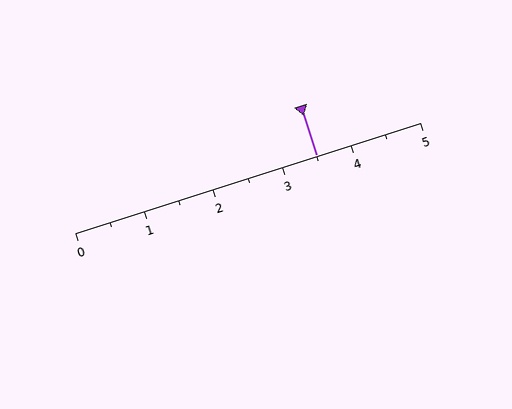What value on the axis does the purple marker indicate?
The marker indicates approximately 3.5.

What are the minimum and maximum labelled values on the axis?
The axis runs from 0 to 5.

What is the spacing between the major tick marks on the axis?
The major ticks are spaced 1 apart.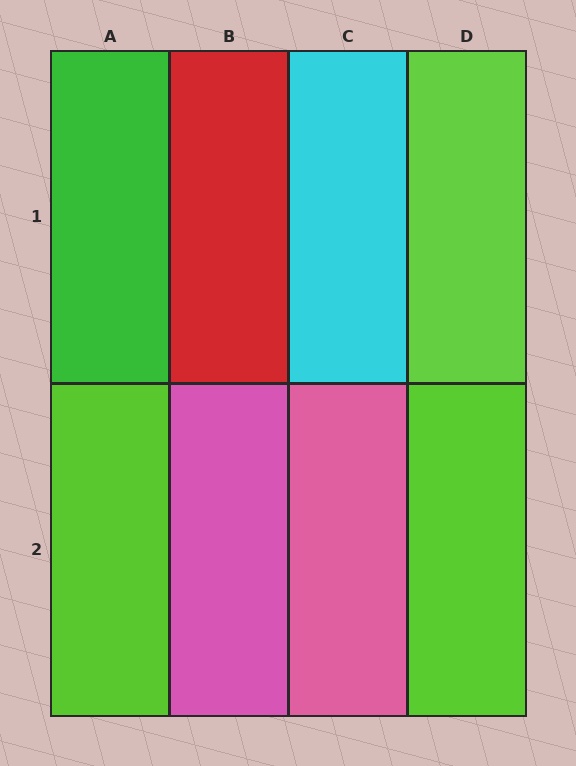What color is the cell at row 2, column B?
Pink.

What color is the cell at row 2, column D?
Lime.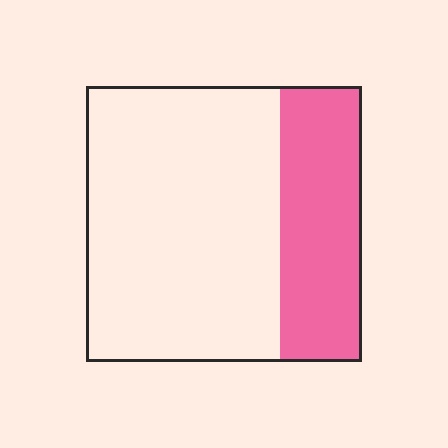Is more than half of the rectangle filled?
No.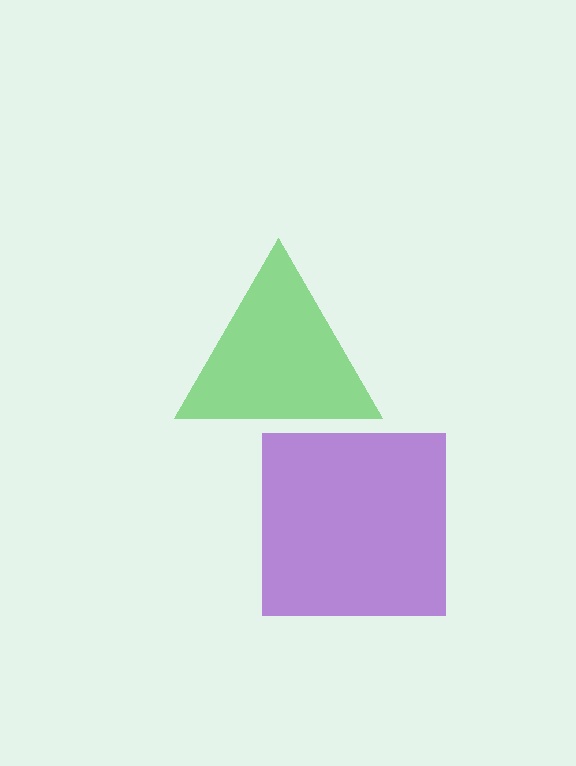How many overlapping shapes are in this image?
There are 2 overlapping shapes in the image.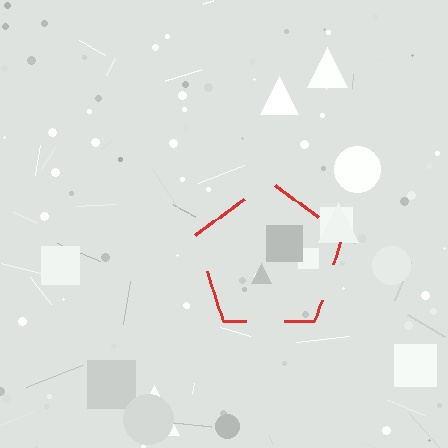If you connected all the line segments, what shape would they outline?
They would outline a pentagon.